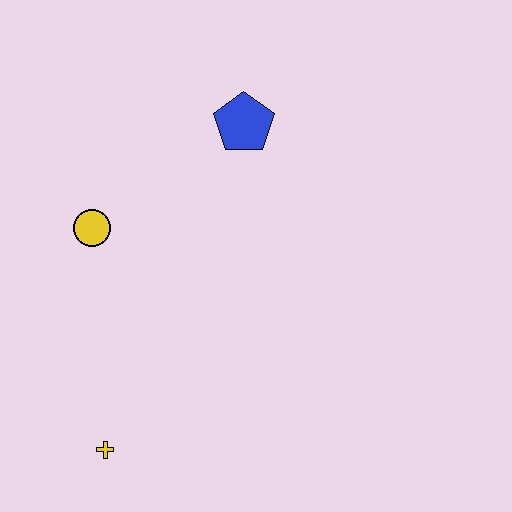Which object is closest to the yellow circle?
The blue pentagon is closest to the yellow circle.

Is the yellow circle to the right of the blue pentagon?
No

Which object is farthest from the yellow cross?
The blue pentagon is farthest from the yellow cross.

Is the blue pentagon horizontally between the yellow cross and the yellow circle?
No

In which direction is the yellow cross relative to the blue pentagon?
The yellow cross is below the blue pentagon.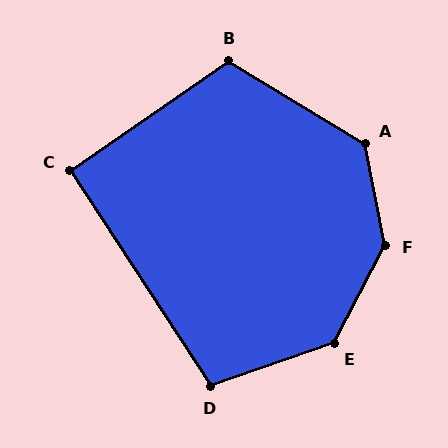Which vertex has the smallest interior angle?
C, at approximately 92 degrees.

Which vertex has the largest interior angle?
F, at approximately 142 degrees.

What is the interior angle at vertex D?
Approximately 104 degrees (obtuse).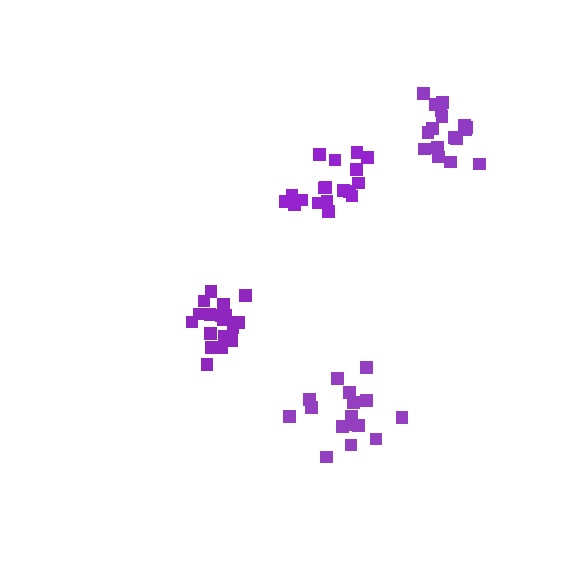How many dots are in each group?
Group 1: 16 dots, Group 2: 18 dots, Group 3: 18 dots, Group 4: 17 dots (69 total).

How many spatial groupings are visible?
There are 4 spatial groupings.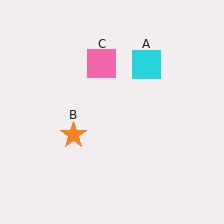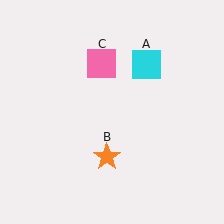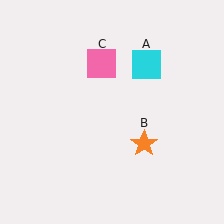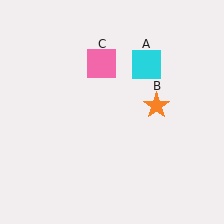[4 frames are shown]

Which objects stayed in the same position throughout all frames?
Cyan square (object A) and pink square (object C) remained stationary.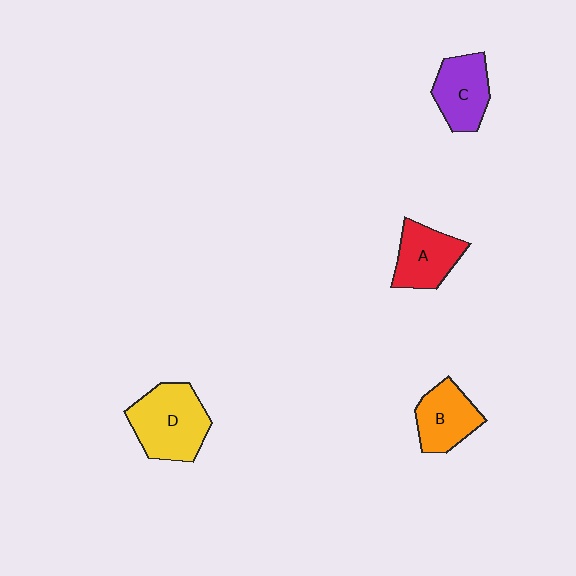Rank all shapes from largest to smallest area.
From largest to smallest: D (yellow), C (purple), A (red), B (orange).